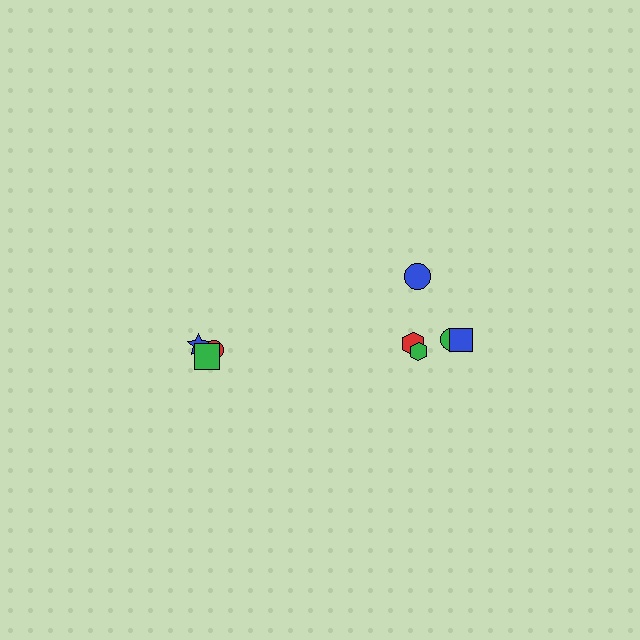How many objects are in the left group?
There are 3 objects.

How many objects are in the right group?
There are 5 objects.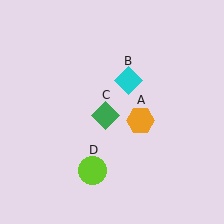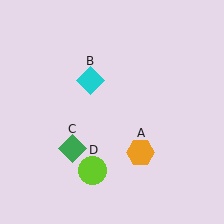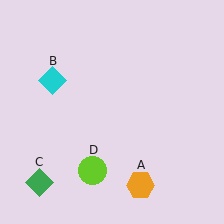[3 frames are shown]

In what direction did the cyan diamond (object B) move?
The cyan diamond (object B) moved left.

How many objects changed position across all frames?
3 objects changed position: orange hexagon (object A), cyan diamond (object B), green diamond (object C).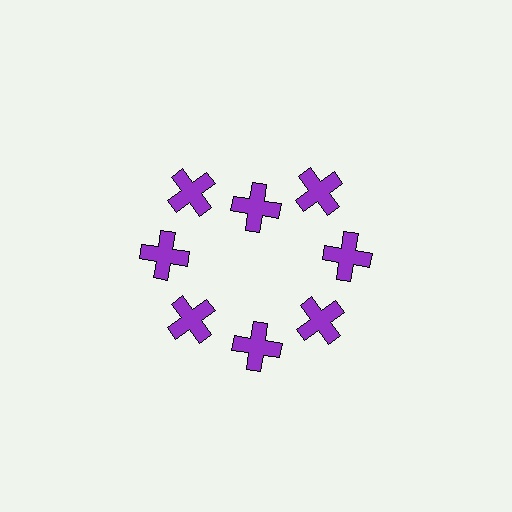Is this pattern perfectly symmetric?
No. The 8 purple crosses are arranged in a ring, but one element near the 12 o'clock position is pulled inward toward the center, breaking the 8-fold rotational symmetry.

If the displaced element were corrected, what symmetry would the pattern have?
It would have 8-fold rotational symmetry — the pattern would map onto itself every 45 degrees.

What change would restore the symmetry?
The symmetry would be restored by moving it outward, back onto the ring so that all 8 crosses sit at equal angles and equal distance from the center.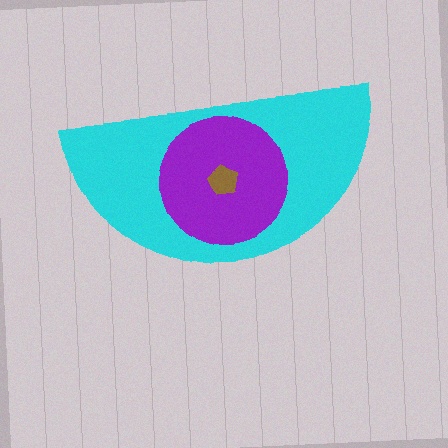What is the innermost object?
The brown pentagon.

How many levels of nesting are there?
3.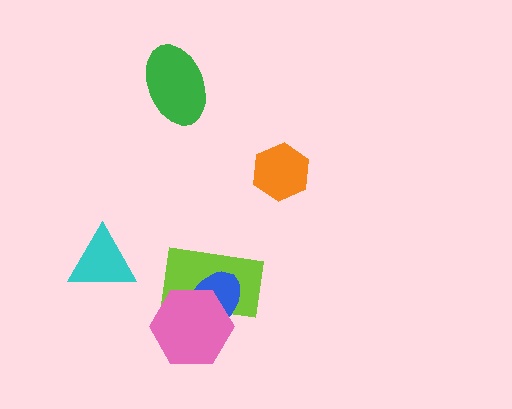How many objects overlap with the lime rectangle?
2 objects overlap with the lime rectangle.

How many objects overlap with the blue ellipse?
2 objects overlap with the blue ellipse.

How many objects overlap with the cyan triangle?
0 objects overlap with the cyan triangle.